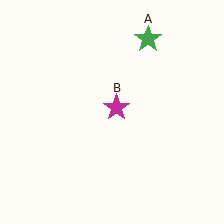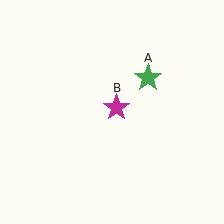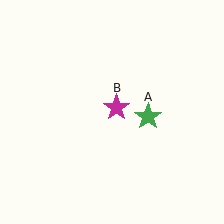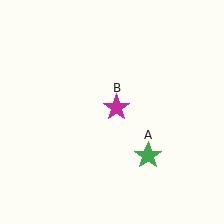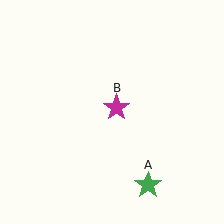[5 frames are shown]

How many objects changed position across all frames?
1 object changed position: green star (object A).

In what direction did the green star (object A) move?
The green star (object A) moved down.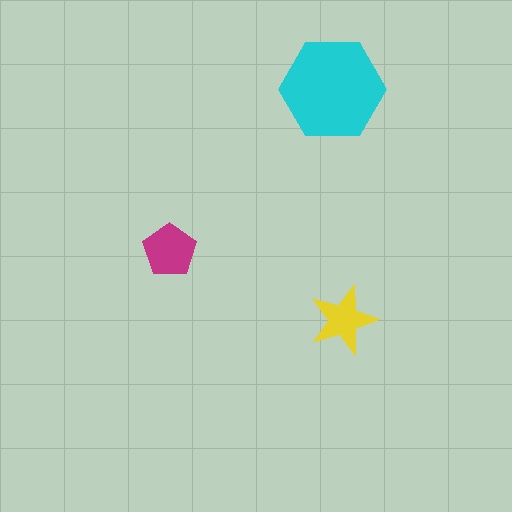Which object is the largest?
The cyan hexagon.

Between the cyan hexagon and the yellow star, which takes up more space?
The cyan hexagon.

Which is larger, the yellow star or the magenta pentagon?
The magenta pentagon.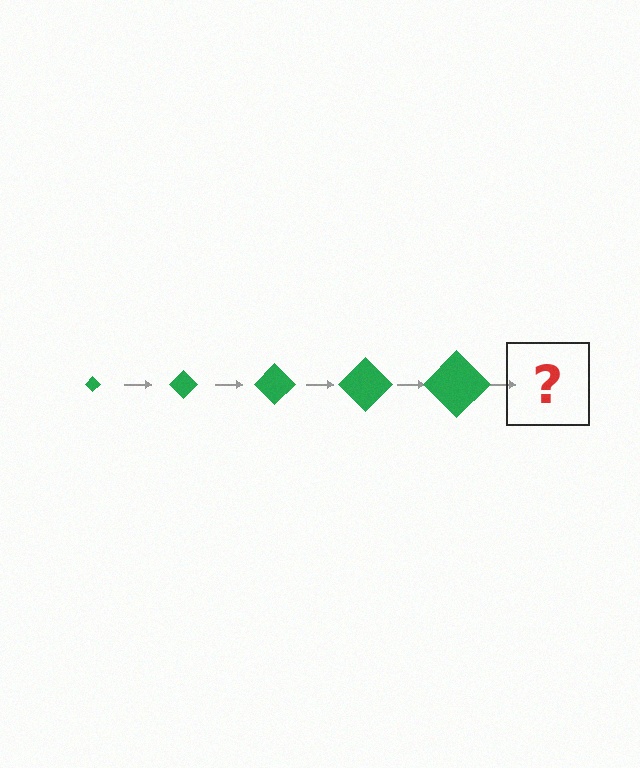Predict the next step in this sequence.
The next step is a green diamond, larger than the previous one.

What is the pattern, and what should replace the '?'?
The pattern is that the diamond gets progressively larger each step. The '?' should be a green diamond, larger than the previous one.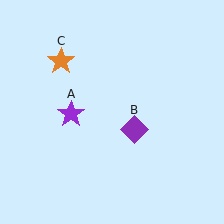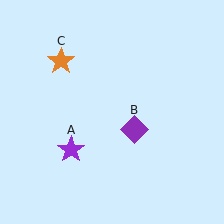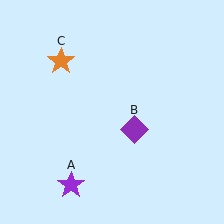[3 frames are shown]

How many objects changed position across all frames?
1 object changed position: purple star (object A).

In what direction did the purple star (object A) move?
The purple star (object A) moved down.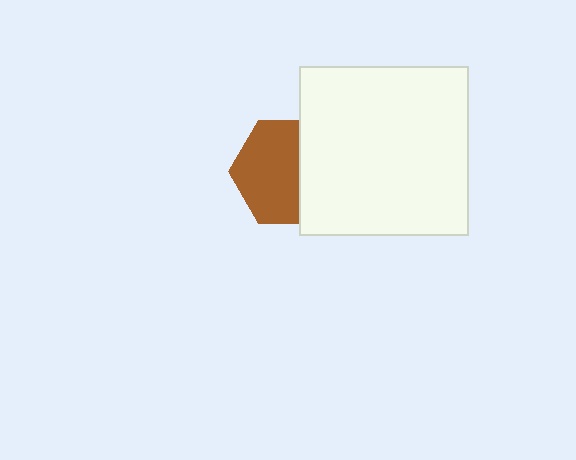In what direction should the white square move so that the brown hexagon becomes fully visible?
The white square should move right. That is the shortest direction to clear the overlap and leave the brown hexagon fully visible.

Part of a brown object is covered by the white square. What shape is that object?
It is a hexagon.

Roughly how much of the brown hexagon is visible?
About half of it is visible (roughly 63%).